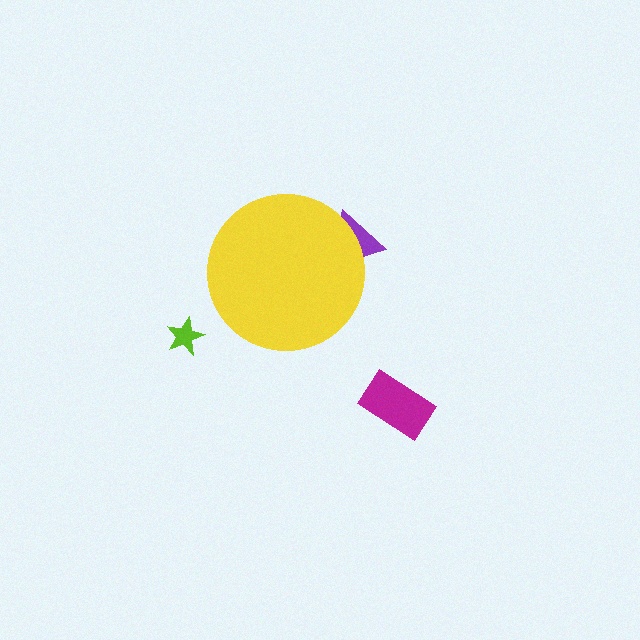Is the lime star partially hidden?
No, the lime star is fully visible.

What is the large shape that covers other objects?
A yellow circle.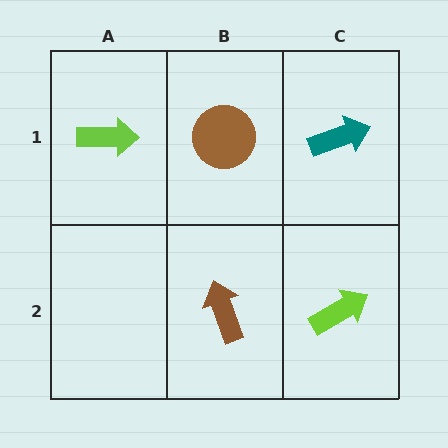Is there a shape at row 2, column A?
No, that cell is empty.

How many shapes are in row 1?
3 shapes.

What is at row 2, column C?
A lime arrow.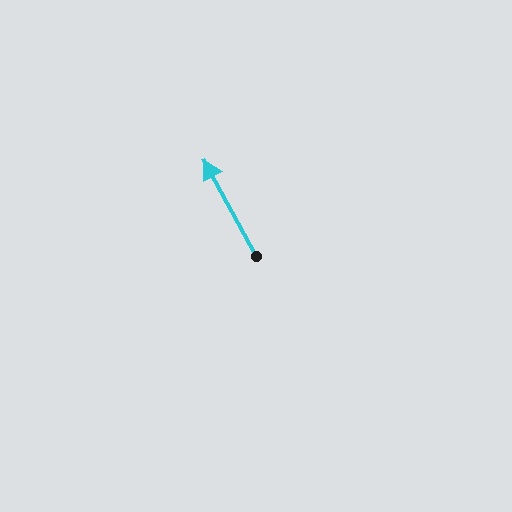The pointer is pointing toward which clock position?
Roughly 11 o'clock.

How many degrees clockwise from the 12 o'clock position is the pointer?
Approximately 332 degrees.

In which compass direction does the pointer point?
Northwest.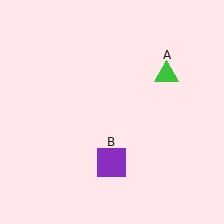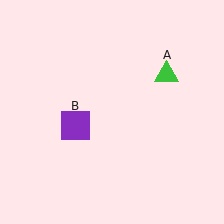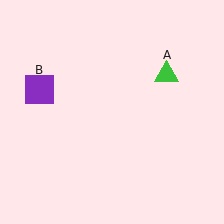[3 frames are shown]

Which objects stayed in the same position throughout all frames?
Green triangle (object A) remained stationary.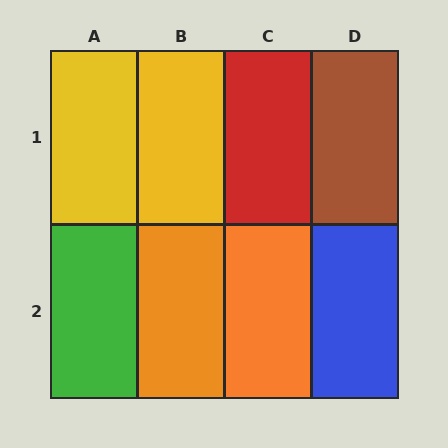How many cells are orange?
2 cells are orange.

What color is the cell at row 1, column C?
Red.